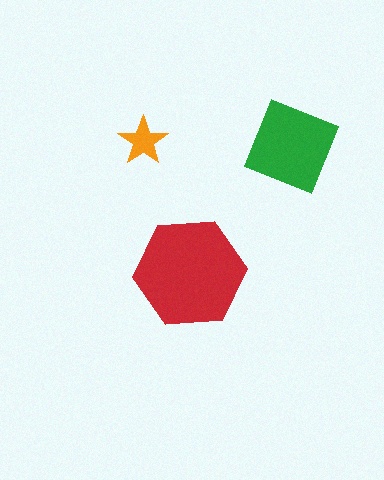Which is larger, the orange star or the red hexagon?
The red hexagon.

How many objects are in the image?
There are 3 objects in the image.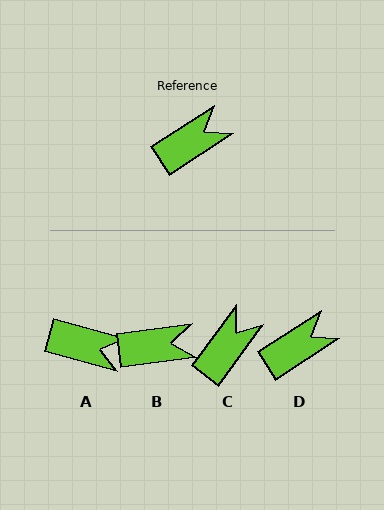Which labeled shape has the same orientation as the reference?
D.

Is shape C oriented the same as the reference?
No, it is off by about 21 degrees.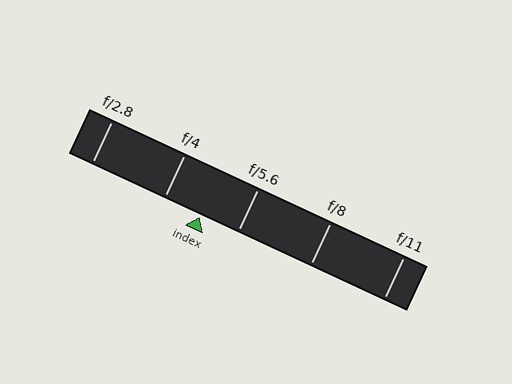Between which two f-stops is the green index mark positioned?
The index mark is between f/4 and f/5.6.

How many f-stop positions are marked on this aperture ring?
There are 5 f-stop positions marked.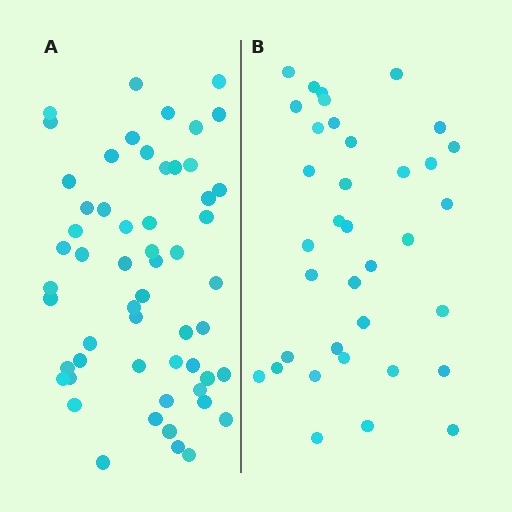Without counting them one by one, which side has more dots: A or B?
Region A (the left region) has more dots.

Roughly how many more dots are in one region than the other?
Region A has approximately 20 more dots than region B.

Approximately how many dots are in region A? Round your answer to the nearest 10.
About 60 dots. (The exact count is 56, which rounds to 60.)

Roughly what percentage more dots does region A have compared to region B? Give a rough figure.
About 55% more.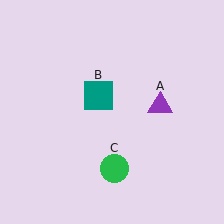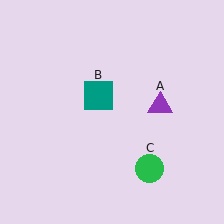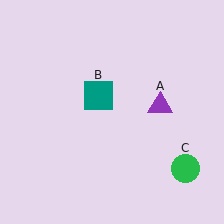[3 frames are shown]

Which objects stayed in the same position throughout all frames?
Purple triangle (object A) and teal square (object B) remained stationary.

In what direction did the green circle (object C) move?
The green circle (object C) moved right.